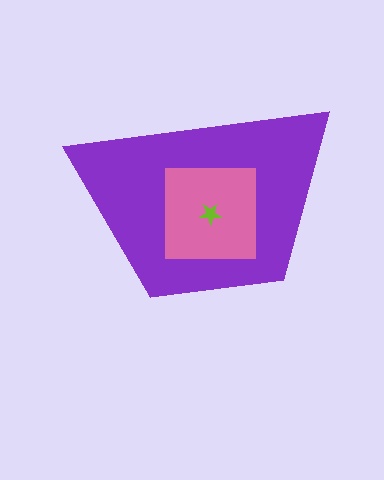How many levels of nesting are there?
3.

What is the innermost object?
The lime star.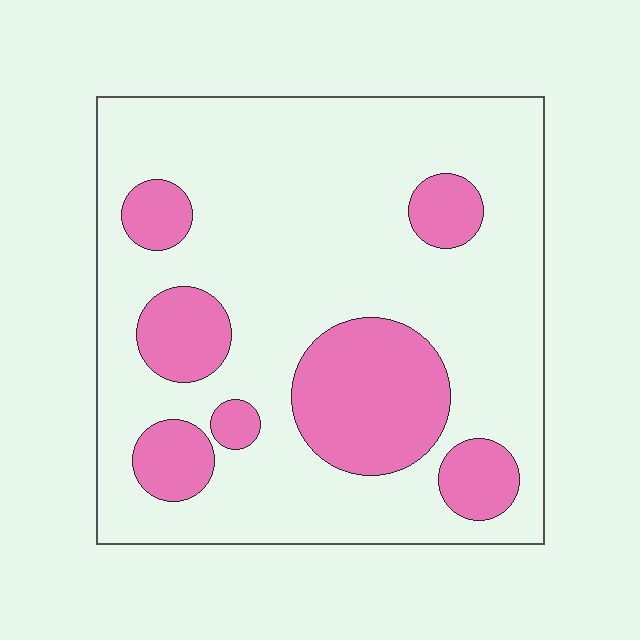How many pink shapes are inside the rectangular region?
7.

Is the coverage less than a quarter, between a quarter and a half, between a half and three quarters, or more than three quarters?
Less than a quarter.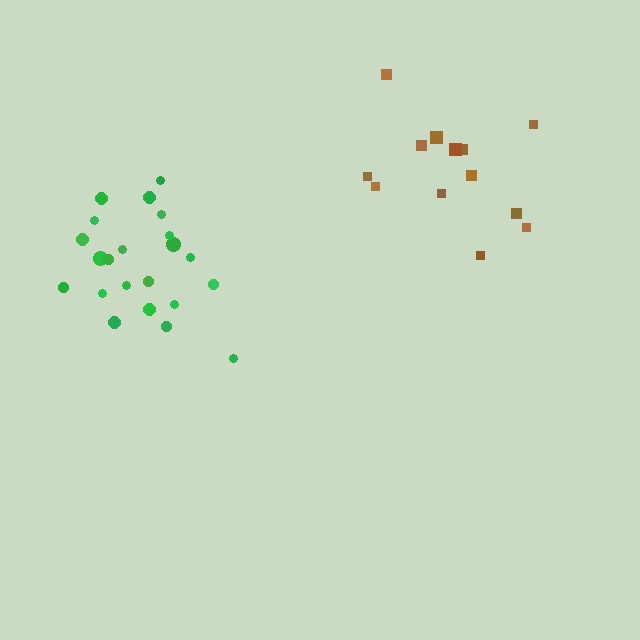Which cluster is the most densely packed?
Green.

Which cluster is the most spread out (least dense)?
Brown.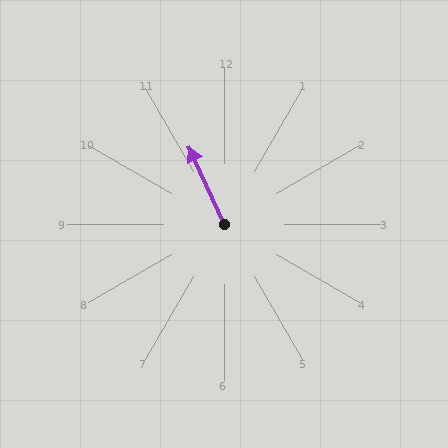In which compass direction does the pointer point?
Northwest.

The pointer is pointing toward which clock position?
Roughly 11 o'clock.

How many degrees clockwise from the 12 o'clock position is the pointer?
Approximately 336 degrees.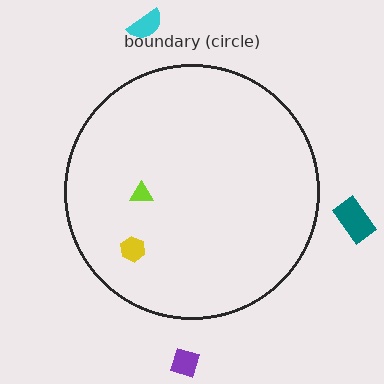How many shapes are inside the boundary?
2 inside, 3 outside.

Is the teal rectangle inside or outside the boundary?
Outside.